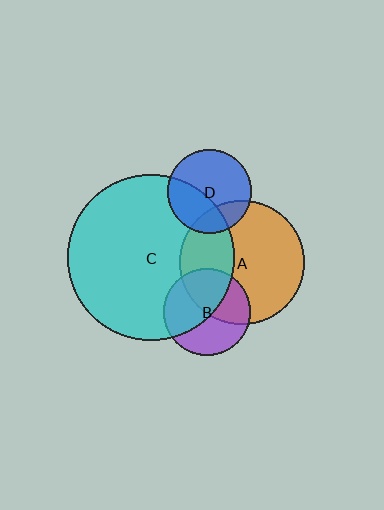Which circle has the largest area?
Circle C (cyan).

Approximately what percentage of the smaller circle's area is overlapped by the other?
Approximately 35%.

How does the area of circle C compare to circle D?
Approximately 3.9 times.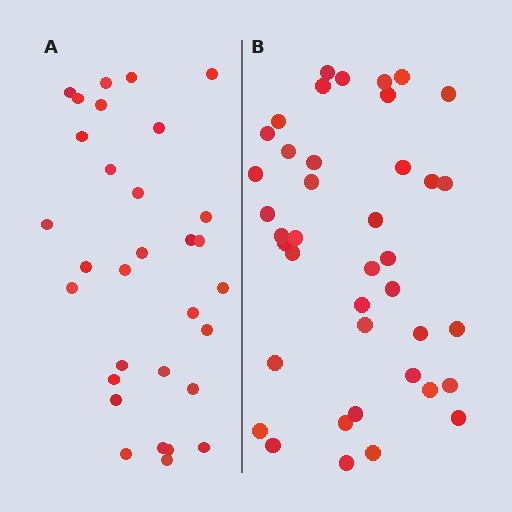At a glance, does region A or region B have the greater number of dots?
Region B (the right region) has more dots.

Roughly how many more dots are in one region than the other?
Region B has roughly 8 or so more dots than region A.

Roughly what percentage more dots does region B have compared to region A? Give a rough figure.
About 30% more.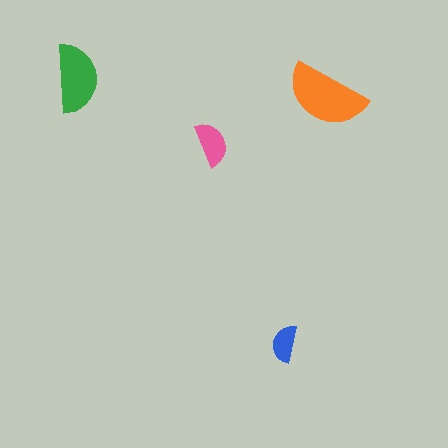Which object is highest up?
The green semicircle is topmost.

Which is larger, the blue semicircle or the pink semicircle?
The pink one.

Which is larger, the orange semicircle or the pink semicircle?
The orange one.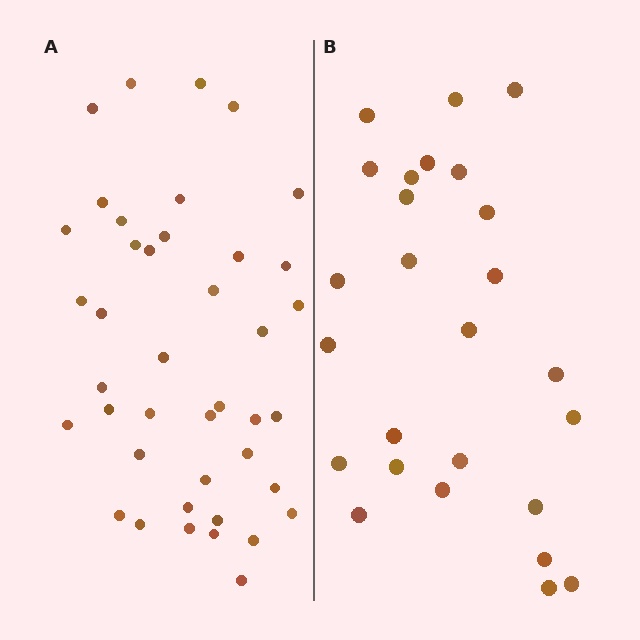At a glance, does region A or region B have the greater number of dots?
Region A (the left region) has more dots.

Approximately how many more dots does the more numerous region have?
Region A has approximately 15 more dots than region B.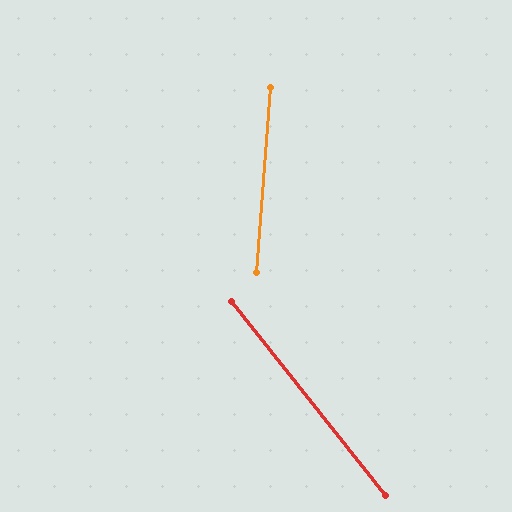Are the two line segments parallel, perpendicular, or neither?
Neither parallel nor perpendicular — they differ by about 43°.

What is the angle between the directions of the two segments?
Approximately 43 degrees.